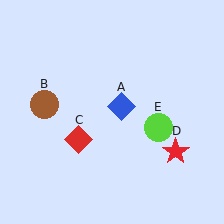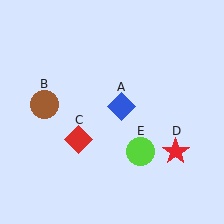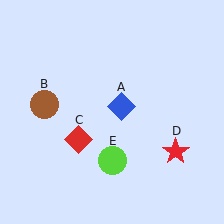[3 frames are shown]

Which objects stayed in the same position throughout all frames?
Blue diamond (object A) and brown circle (object B) and red diamond (object C) and red star (object D) remained stationary.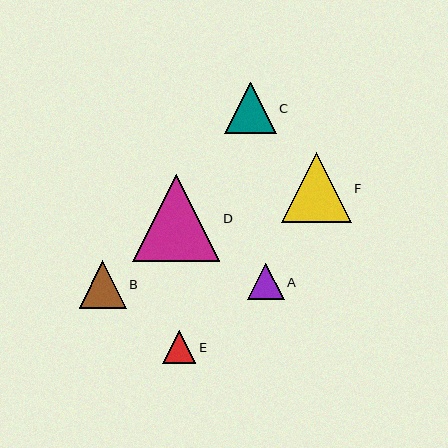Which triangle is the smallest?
Triangle E is the smallest with a size of approximately 33 pixels.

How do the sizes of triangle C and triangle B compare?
Triangle C and triangle B are approximately the same size.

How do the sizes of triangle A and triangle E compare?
Triangle A and triangle E are approximately the same size.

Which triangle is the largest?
Triangle D is the largest with a size of approximately 87 pixels.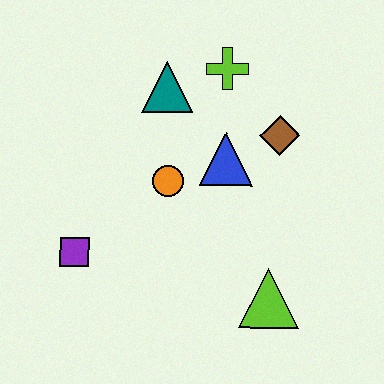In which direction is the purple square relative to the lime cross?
The purple square is below the lime cross.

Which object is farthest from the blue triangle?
The purple square is farthest from the blue triangle.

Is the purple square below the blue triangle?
Yes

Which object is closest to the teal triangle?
The lime cross is closest to the teal triangle.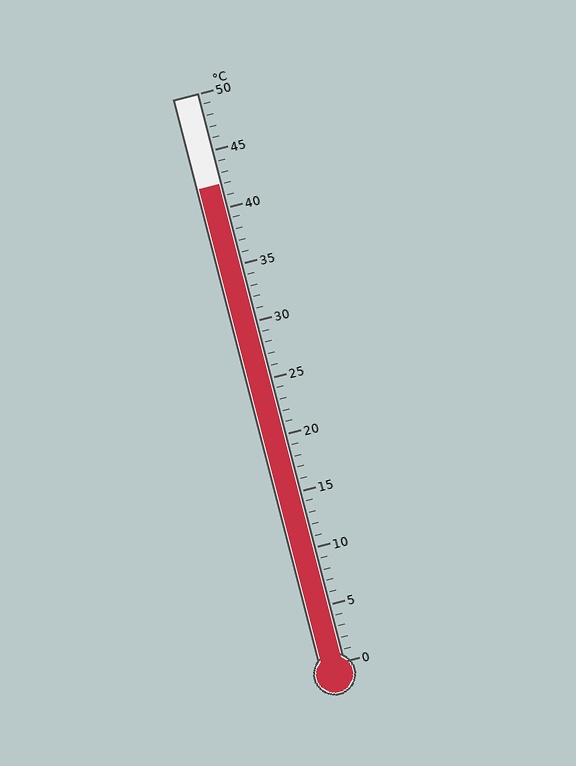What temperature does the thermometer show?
The thermometer shows approximately 42°C.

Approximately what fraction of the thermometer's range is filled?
The thermometer is filled to approximately 85% of its range.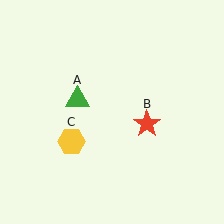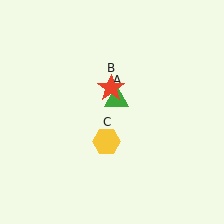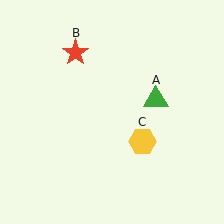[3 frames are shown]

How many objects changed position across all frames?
3 objects changed position: green triangle (object A), red star (object B), yellow hexagon (object C).